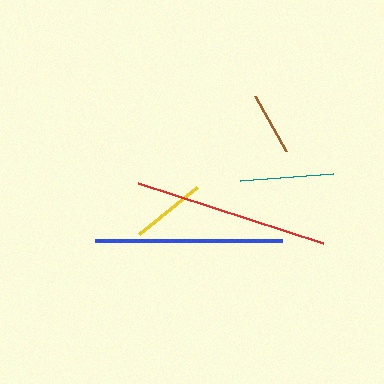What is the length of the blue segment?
The blue segment is approximately 187 pixels long.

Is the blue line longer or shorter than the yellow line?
The blue line is longer than the yellow line.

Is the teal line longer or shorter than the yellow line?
The teal line is longer than the yellow line.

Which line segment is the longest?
The red line is the longest at approximately 195 pixels.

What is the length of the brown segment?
The brown segment is approximately 63 pixels long.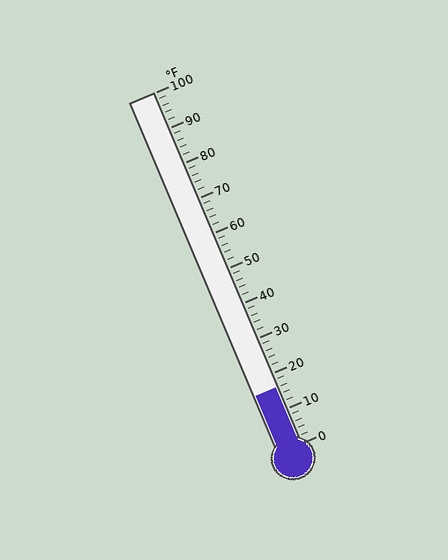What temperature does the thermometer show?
The thermometer shows approximately 16°F.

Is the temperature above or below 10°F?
The temperature is above 10°F.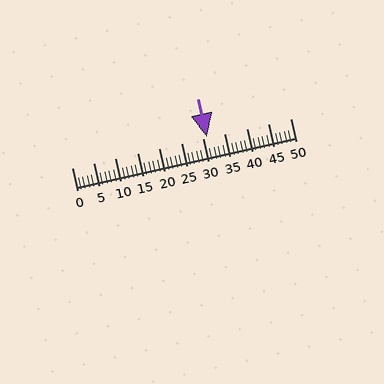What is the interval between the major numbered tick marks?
The major tick marks are spaced 5 units apart.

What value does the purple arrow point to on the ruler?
The purple arrow points to approximately 31.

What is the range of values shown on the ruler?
The ruler shows values from 0 to 50.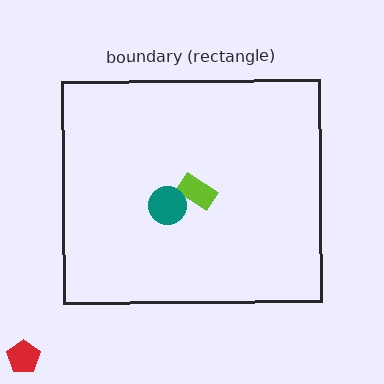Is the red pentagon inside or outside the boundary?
Outside.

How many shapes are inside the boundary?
2 inside, 1 outside.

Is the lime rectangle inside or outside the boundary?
Inside.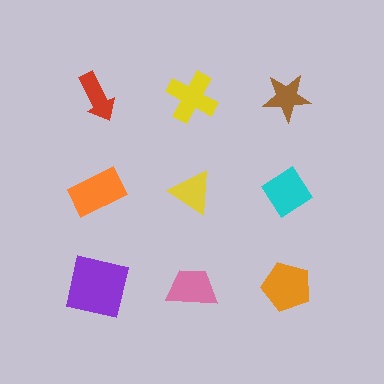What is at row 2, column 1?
An orange rectangle.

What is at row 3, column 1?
A purple square.